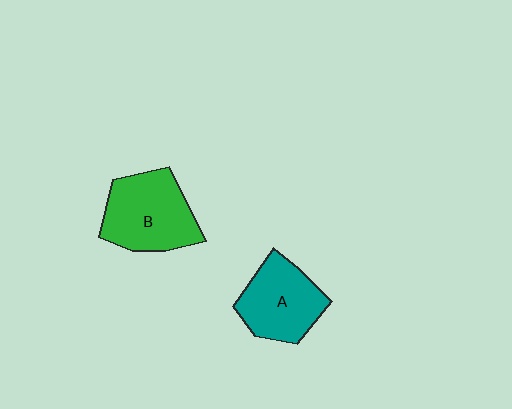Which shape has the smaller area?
Shape A (teal).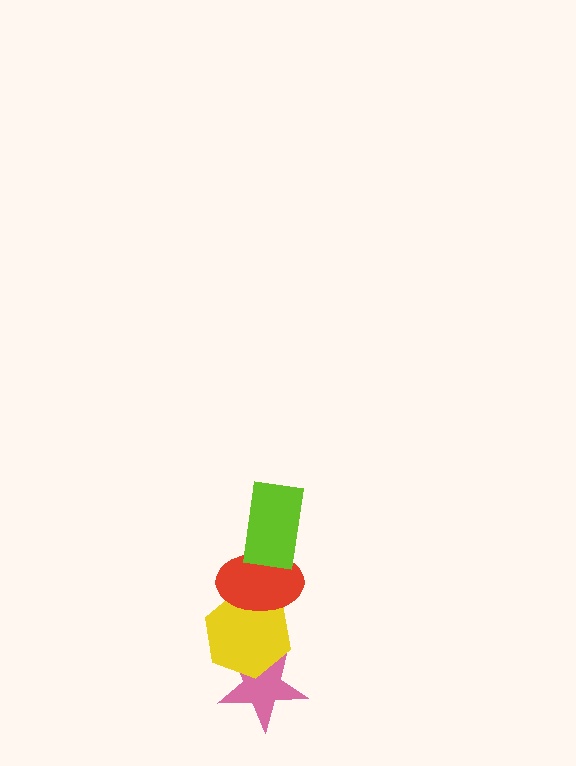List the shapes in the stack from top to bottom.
From top to bottom: the lime rectangle, the red ellipse, the yellow hexagon, the pink star.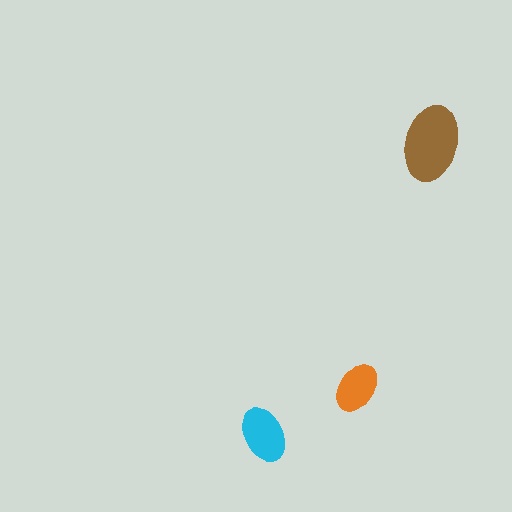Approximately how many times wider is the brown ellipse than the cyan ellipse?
About 1.5 times wider.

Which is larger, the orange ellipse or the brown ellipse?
The brown one.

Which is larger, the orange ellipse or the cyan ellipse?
The cyan one.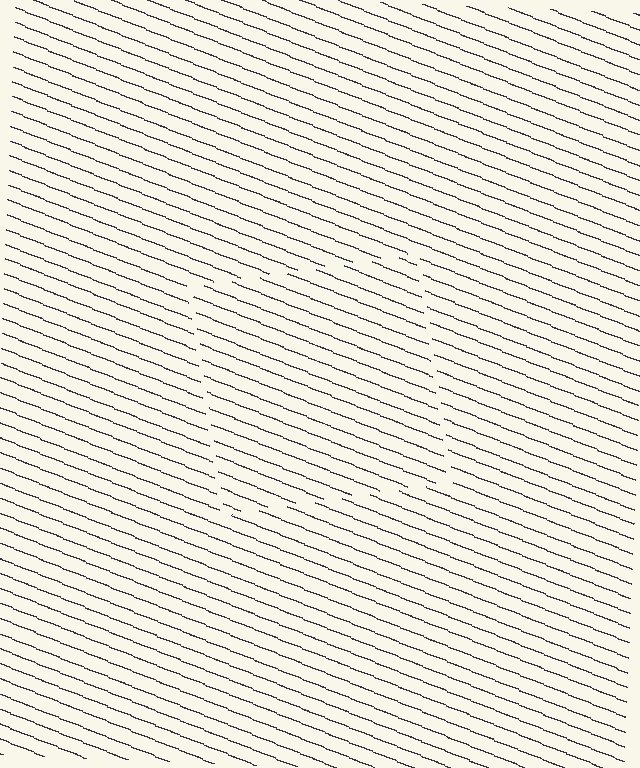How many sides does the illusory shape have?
4 sides — the line-ends trace a square.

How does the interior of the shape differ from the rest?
The interior of the shape contains the same grating, shifted by half a period — the contour is defined by the phase discontinuity where line-ends from the inner and outer gratings abut.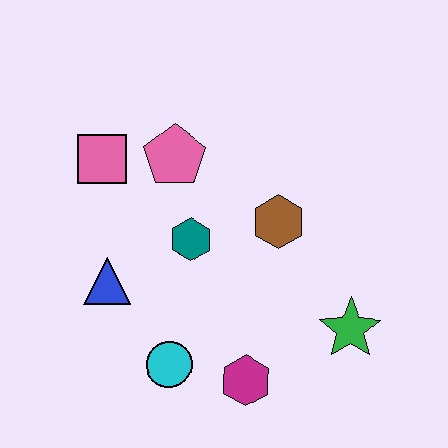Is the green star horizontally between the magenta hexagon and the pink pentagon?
No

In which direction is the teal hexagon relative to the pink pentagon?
The teal hexagon is below the pink pentagon.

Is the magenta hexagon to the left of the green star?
Yes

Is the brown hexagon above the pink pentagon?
No